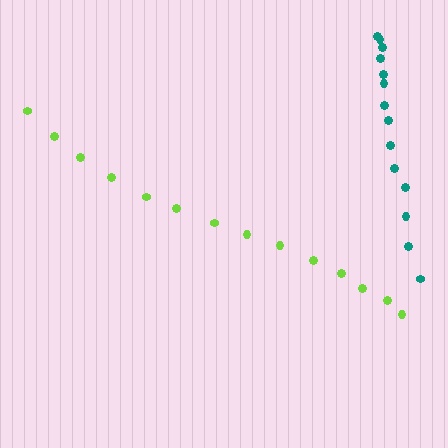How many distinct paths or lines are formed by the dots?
There are 2 distinct paths.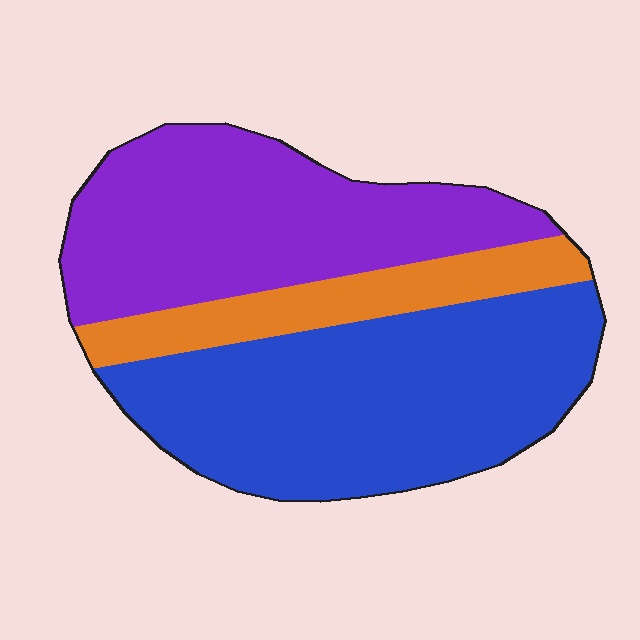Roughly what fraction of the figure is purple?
Purple takes up about three eighths (3/8) of the figure.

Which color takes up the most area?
Blue, at roughly 45%.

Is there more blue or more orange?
Blue.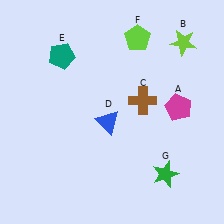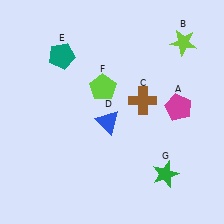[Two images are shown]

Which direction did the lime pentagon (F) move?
The lime pentagon (F) moved down.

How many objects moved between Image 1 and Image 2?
1 object moved between the two images.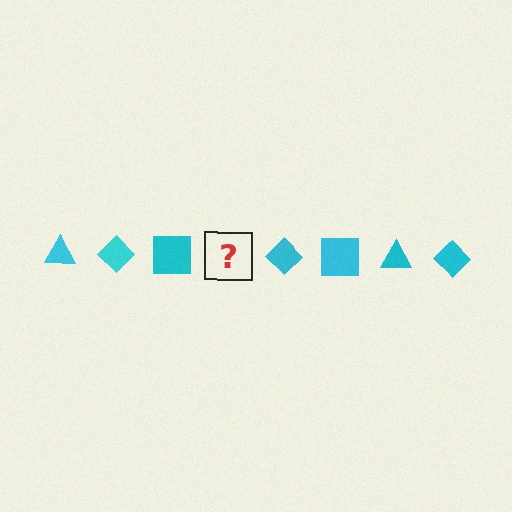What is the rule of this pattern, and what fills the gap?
The rule is that the pattern cycles through triangle, diamond, square shapes in cyan. The gap should be filled with a cyan triangle.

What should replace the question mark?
The question mark should be replaced with a cyan triangle.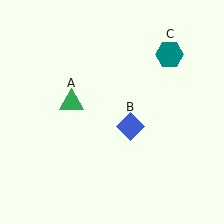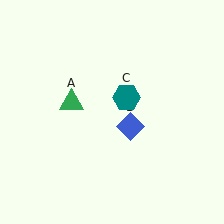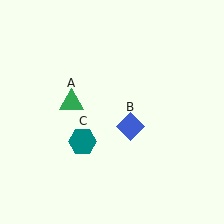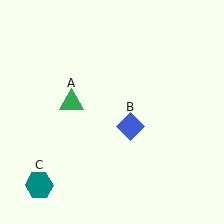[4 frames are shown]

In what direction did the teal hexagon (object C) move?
The teal hexagon (object C) moved down and to the left.